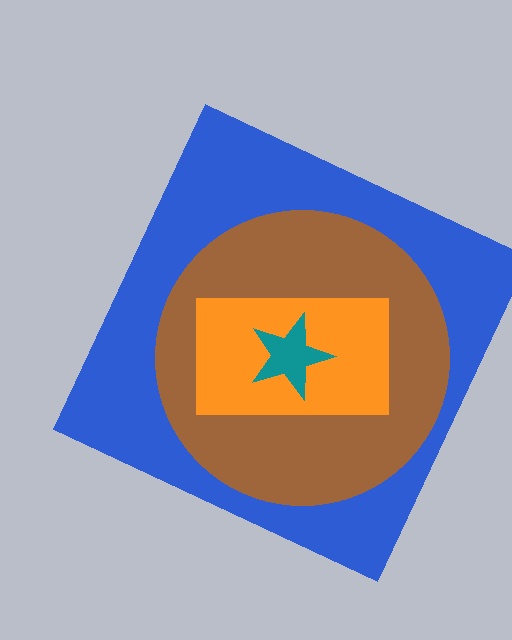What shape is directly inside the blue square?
The brown circle.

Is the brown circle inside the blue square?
Yes.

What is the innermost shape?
The teal star.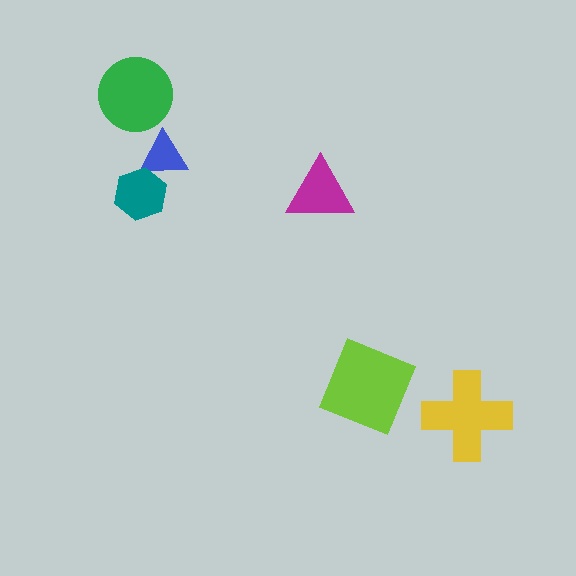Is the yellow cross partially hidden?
No, no other shape covers it.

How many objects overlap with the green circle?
0 objects overlap with the green circle.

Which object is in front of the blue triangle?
The teal hexagon is in front of the blue triangle.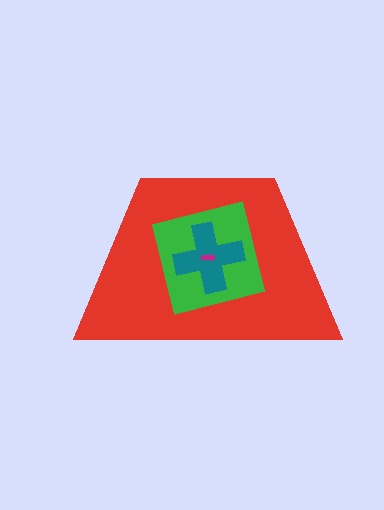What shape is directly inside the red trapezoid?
The green square.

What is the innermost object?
The magenta arrow.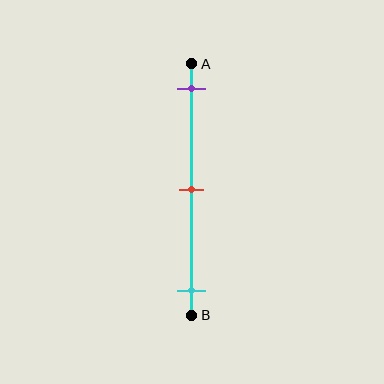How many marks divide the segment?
There are 3 marks dividing the segment.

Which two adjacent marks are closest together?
The purple and red marks are the closest adjacent pair.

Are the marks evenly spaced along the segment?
Yes, the marks are approximately evenly spaced.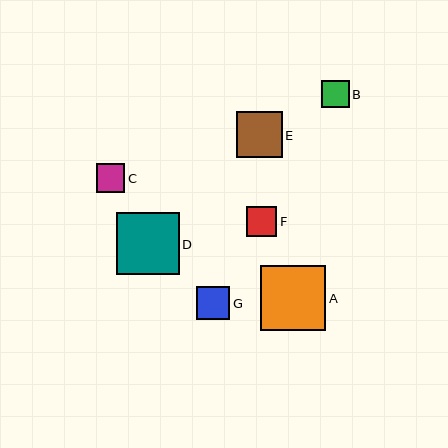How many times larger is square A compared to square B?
Square A is approximately 2.4 times the size of square B.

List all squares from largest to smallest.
From largest to smallest: A, D, E, G, F, C, B.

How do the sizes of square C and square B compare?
Square C and square B are approximately the same size.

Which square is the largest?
Square A is the largest with a size of approximately 65 pixels.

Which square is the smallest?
Square B is the smallest with a size of approximately 27 pixels.